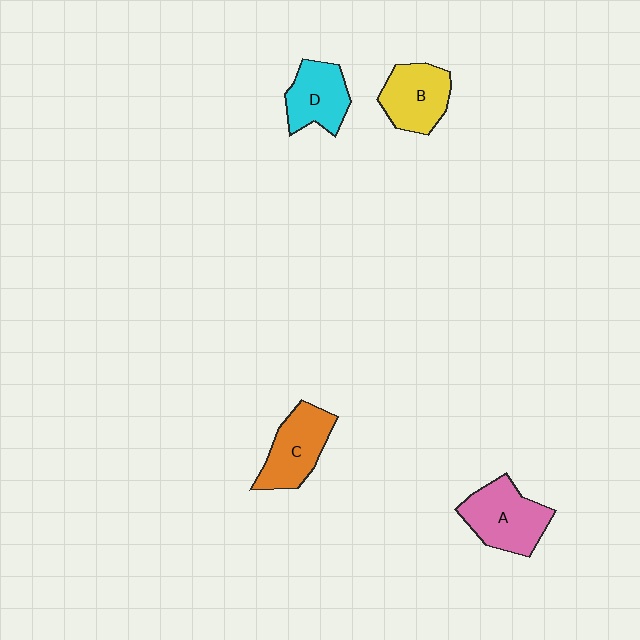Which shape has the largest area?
Shape A (pink).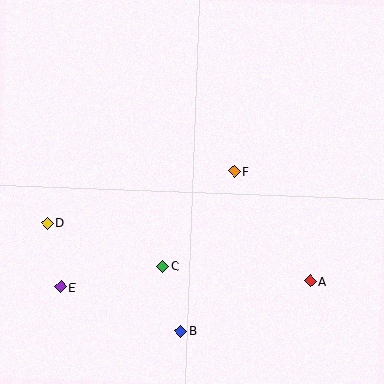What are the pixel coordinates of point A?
Point A is at (310, 281).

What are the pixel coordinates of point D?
Point D is at (47, 223).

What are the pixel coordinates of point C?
Point C is at (163, 266).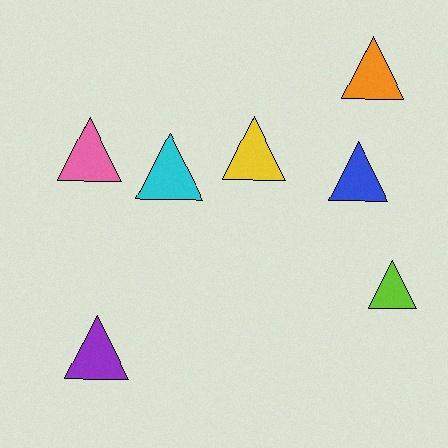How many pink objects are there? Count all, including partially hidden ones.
There is 1 pink object.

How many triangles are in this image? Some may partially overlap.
There are 7 triangles.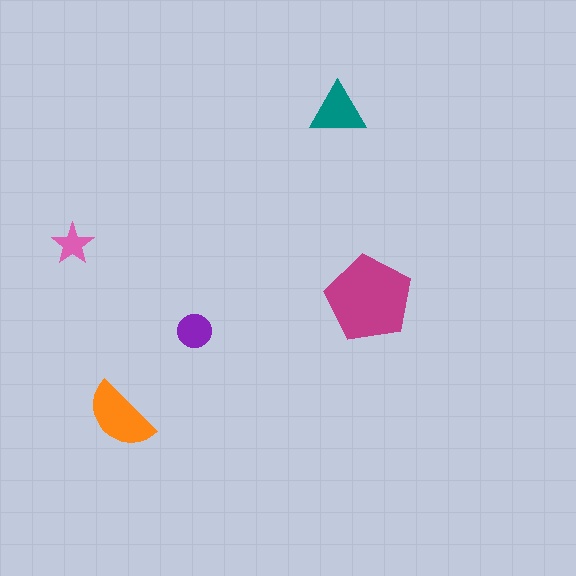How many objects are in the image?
There are 5 objects in the image.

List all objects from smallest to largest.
The pink star, the purple circle, the teal triangle, the orange semicircle, the magenta pentagon.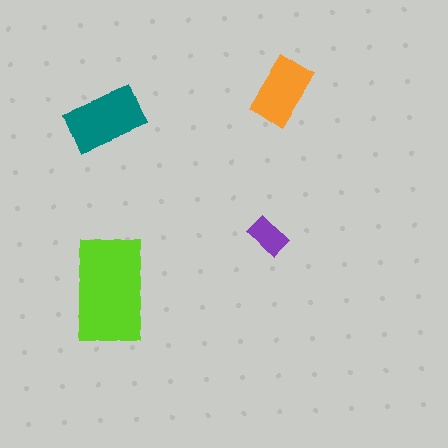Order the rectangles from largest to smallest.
the lime one, the teal one, the orange one, the purple one.